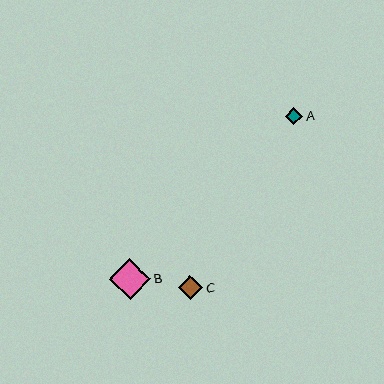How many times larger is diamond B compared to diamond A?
Diamond B is approximately 2.3 times the size of diamond A.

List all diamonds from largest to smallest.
From largest to smallest: B, C, A.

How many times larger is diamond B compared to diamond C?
Diamond B is approximately 1.7 times the size of diamond C.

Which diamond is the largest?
Diamond B is the largest with a size of approximately 41 pixels.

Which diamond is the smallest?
Diamond A is the smallest with a size of approximately 18 pixels.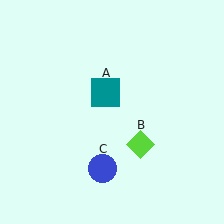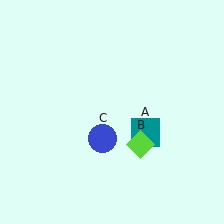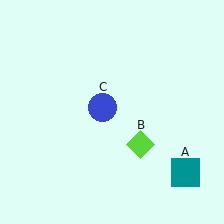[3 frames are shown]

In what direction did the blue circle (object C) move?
The blue circle (object C) moved up.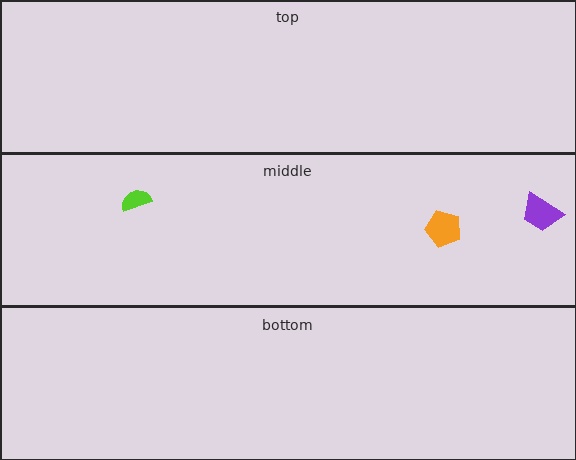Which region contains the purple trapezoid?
The middle region.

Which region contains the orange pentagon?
The middle region.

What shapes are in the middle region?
The purple trapezoid, the lime semicircle, the orange pentagon.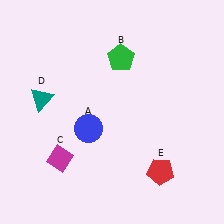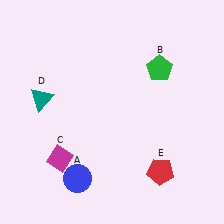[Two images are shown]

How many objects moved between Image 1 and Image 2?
2 objects moved between the two images.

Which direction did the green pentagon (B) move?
The green pentagon (B) moved right.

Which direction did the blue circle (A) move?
The blue circle (A) moved down.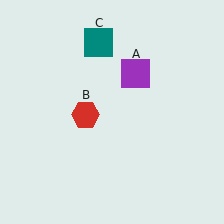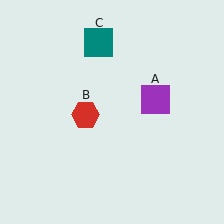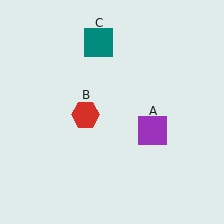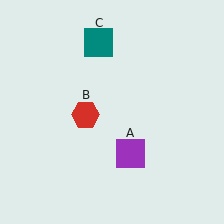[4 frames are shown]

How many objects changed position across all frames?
1 object changed position: purple square (object A).